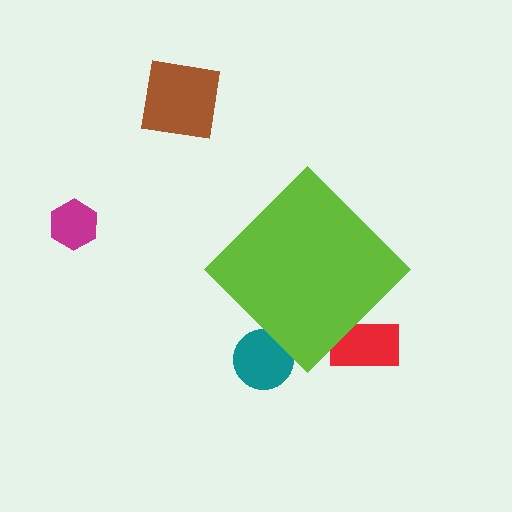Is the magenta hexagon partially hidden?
No, the magenta hexagon is fully visible.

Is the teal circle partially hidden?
Yes, the teal circle is partially hidden behind the lime diamond.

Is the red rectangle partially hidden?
Yes, the red rectangle is partially hidden behind the lime diamond.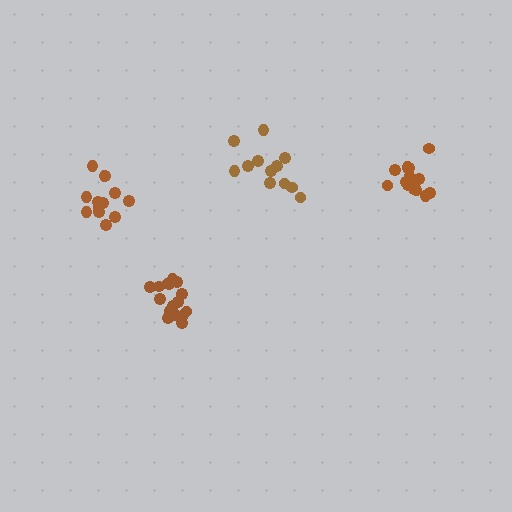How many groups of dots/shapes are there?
There are 4 groups.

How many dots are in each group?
Group 1: 13 dots, Group 2: 15 dots, Group 3: 16 dots, Group 4: 12 dots (56 total).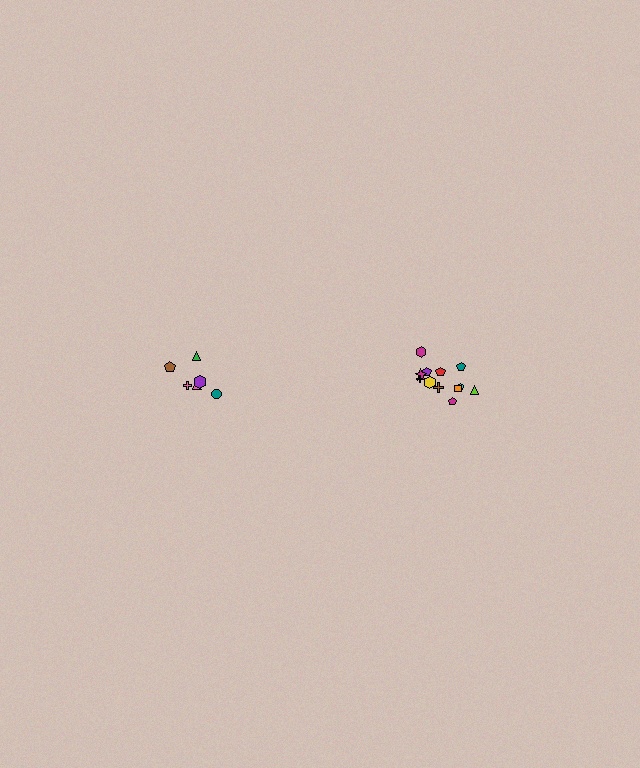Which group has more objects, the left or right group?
The right group.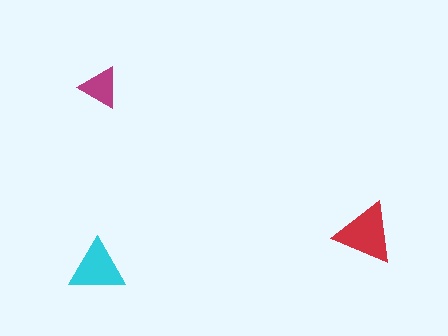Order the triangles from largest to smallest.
the red one, the cyan one, the magenta one.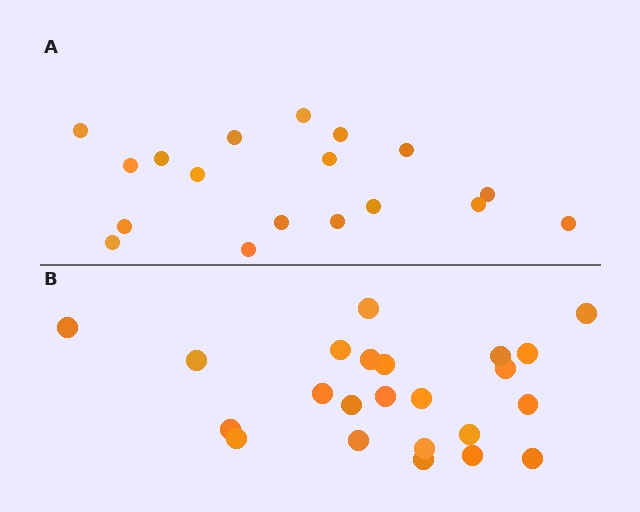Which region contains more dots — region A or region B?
Region B (the bottom region) has more dots.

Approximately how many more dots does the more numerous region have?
Region B has about 5 more dots than region A.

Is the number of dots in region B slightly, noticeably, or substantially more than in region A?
Region B has noticeably more, but not dramatically so. The ratio is roughly 1.3 to 1.